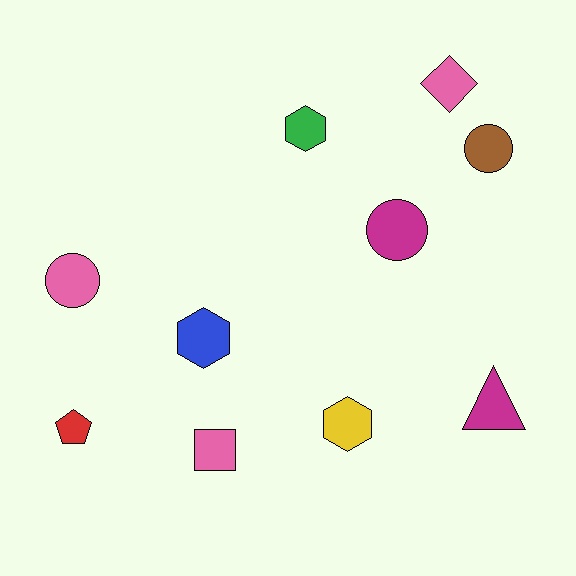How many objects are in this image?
There are 10 objects.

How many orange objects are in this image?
There are no orange objects.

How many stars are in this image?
There are no stars.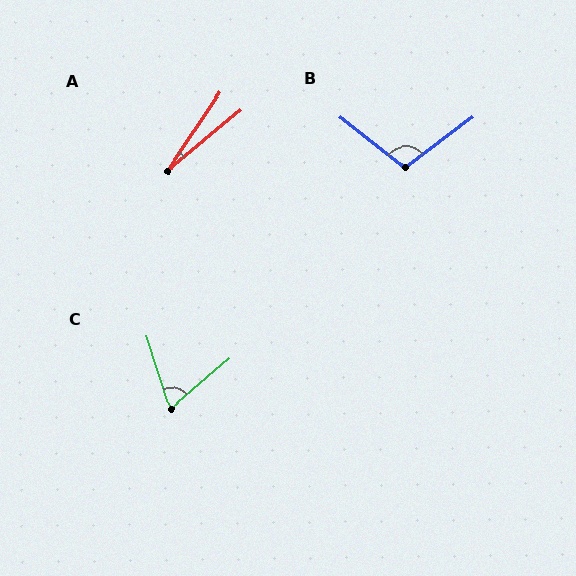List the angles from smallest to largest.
A (16°), C (68°), B (105°).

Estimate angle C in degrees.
Approximately 68 degrees.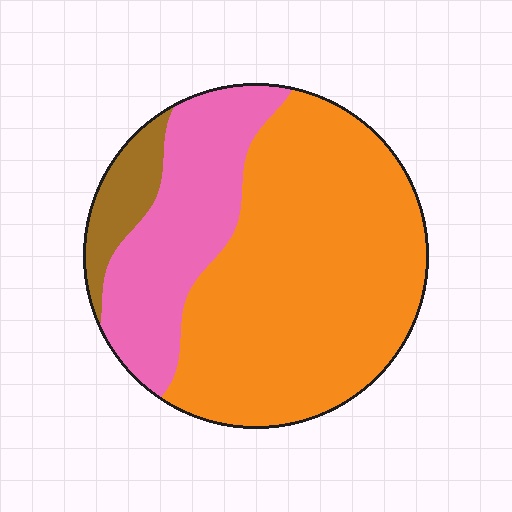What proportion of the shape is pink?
Pink takes up about one quarter (1/4) of the shape.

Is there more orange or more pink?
Orange.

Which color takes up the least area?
Brown, at roughly 10%.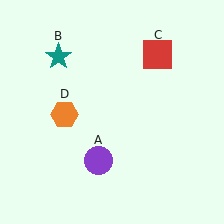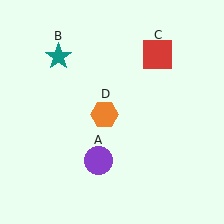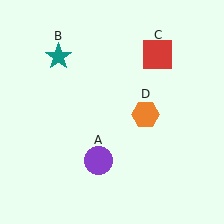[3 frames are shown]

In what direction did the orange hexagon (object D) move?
The orange hexagon (object D) moved right.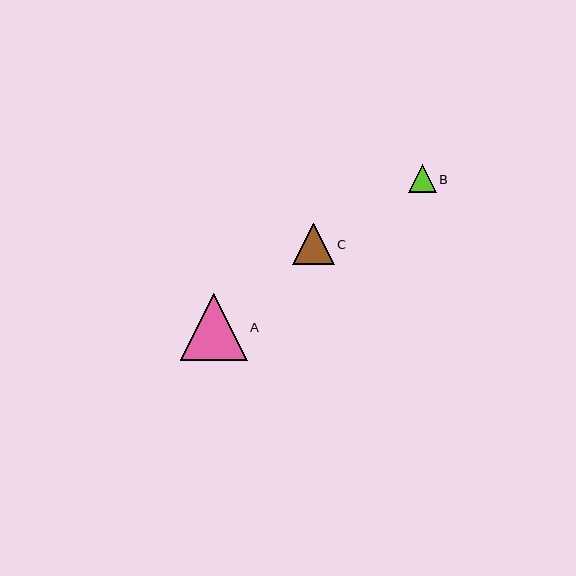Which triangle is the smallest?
Triangle B is the smallest with a size of approximately 28 pixels.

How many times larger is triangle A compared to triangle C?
Triangle A is approximately 1.6 times the size of triangle C.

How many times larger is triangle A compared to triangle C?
Triangle A is approximately 1.6 times the size of triangle C.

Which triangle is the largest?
Triangle A is the largest with a size of approximately 67 pixels.